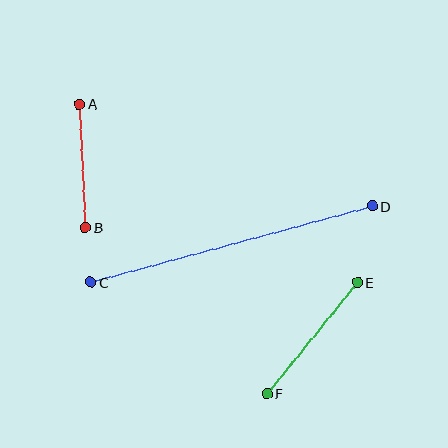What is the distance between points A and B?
The distance is approximately 123 pixels.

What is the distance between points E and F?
The distance is approximately 144 pixels.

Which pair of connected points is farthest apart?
Points C and D are farthest apart.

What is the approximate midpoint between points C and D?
The midpoint is at approximately (231, 244) pixels.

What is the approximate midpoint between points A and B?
The midpoint is at approximately (83, 166) pixels.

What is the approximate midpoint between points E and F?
The midpoint is at approximately (312, 338) pixels.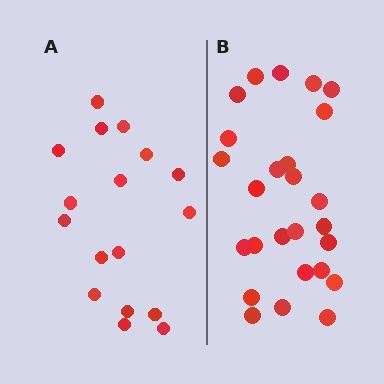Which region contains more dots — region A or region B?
Region B (the right region) has more dots.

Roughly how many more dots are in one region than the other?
Region B has roughly 8 or so more dots than region A.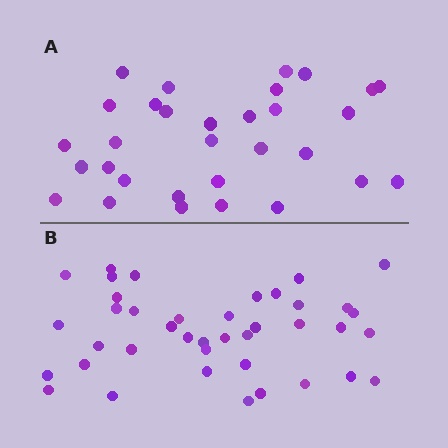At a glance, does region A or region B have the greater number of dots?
Region B (the bottom region) has more dots.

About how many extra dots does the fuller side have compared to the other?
Region B has roughly 8 or so more dots than region A.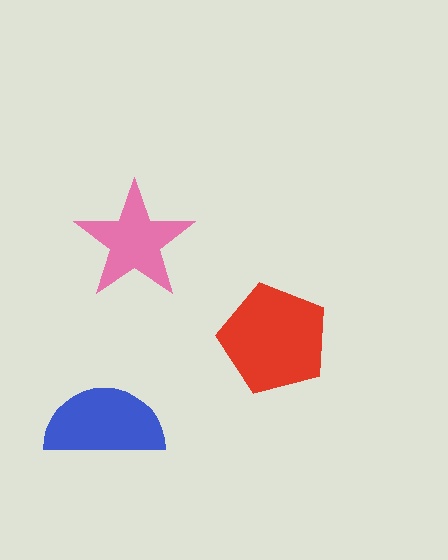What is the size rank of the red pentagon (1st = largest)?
1st.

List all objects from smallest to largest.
The pink star, the blue semicircle, the red pentagon.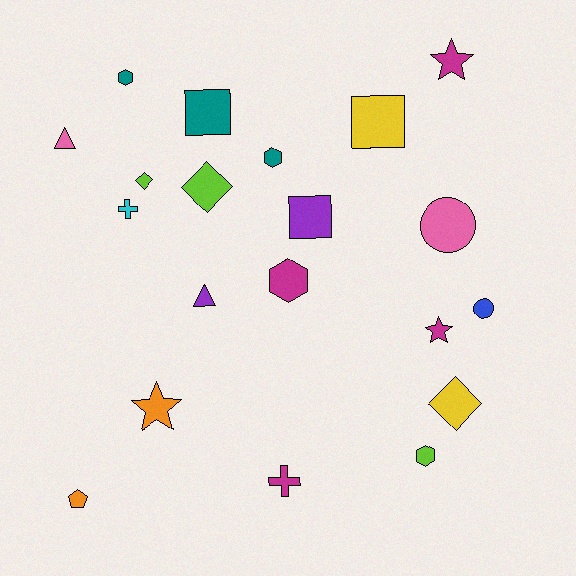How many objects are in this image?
There are 20 objects.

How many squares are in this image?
There are 3 squares.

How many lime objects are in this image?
There are 3 lime objects.